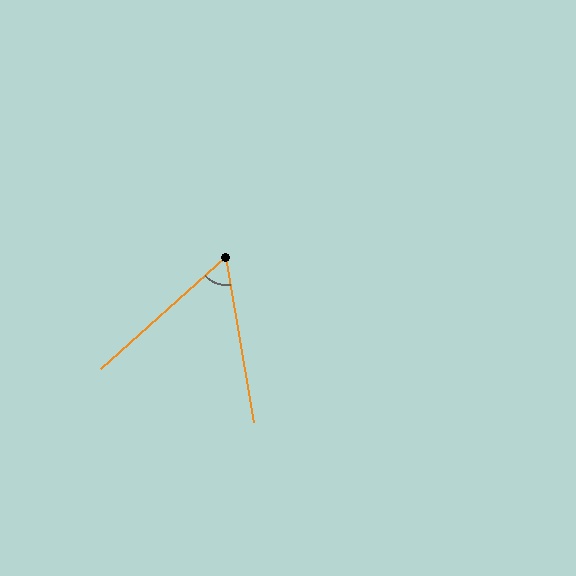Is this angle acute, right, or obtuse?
It is acute.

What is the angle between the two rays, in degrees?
Approximately 58 degrees.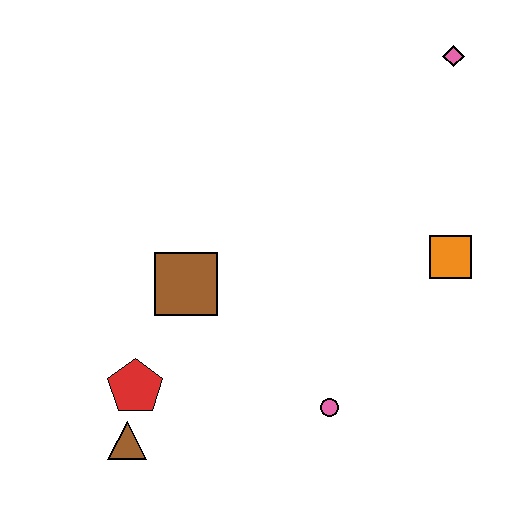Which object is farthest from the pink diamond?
The brown triangle is farthest from the pink diamond.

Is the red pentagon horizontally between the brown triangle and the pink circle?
Yes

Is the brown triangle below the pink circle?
Yes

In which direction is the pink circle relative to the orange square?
The pink circle is below the orange square.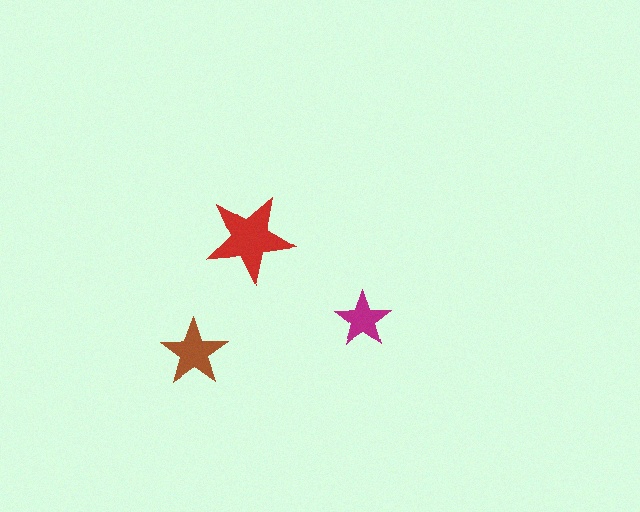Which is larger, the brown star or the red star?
The red one.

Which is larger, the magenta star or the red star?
The red one.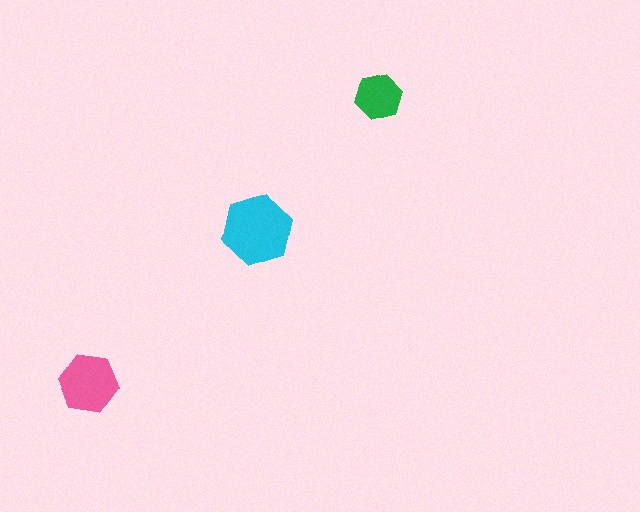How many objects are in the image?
There are 3 objects in the image.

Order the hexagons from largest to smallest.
the cyan one, the pink one, the green one.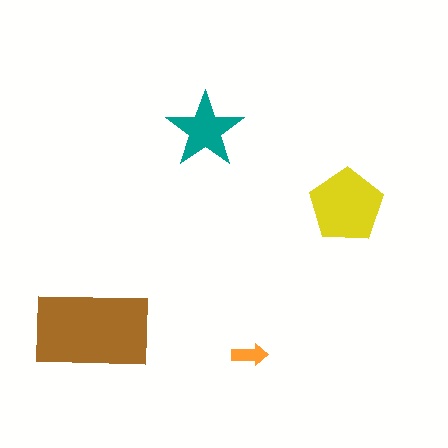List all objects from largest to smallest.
The brown rectangle, the yellow pentagon, the teal star, the orange arrow.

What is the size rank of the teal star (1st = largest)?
3rd.